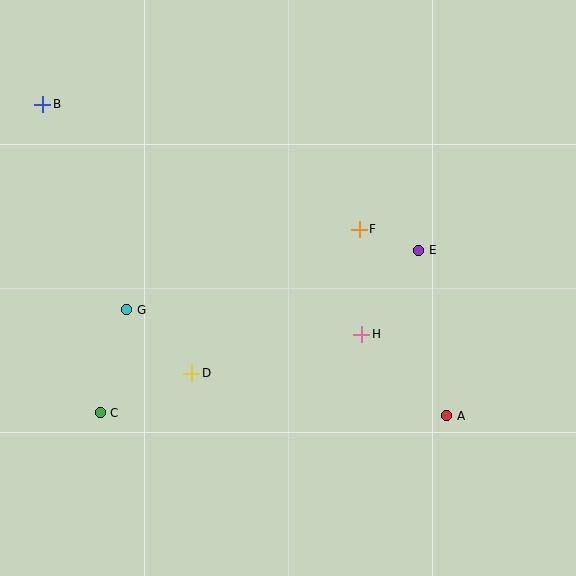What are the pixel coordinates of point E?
Point E is at (419, 250).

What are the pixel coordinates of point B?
Point B is at (43, 104).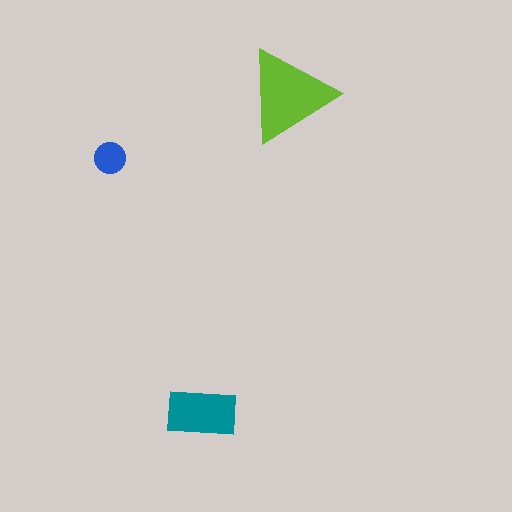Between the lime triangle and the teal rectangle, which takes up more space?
The lime triangle.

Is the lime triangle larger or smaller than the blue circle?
Larger.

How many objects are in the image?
There are 3 objects in the image.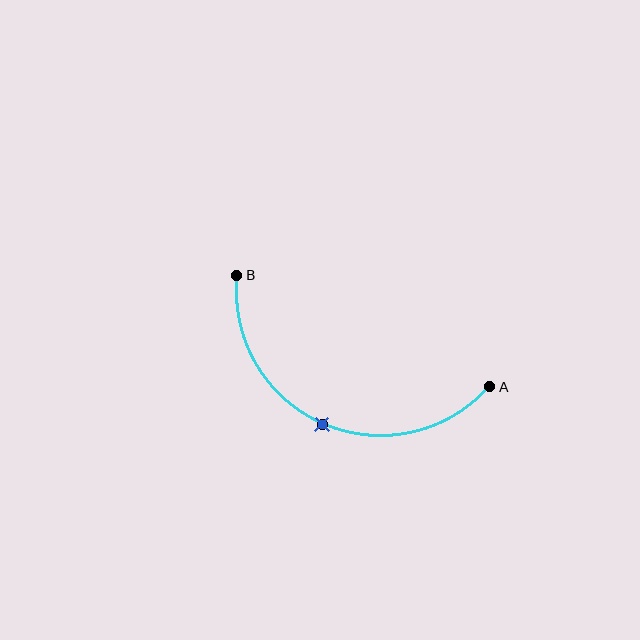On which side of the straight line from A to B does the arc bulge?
The arc bulges below the straight line connecting A and B.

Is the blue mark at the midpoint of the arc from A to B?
Yes. The blue mark lies on the arc at equal arc-length from both A and B — it is the arc midpoint.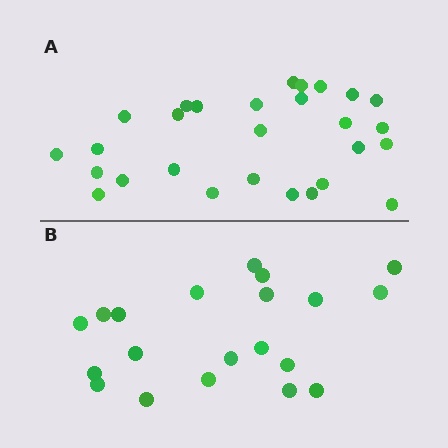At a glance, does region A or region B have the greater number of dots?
Region A (the top region) has more dots.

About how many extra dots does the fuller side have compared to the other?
Region A has roughly 8 or so more dots than region B.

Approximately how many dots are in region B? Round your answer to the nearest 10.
About 20 dots.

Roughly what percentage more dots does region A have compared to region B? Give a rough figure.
About 40% more.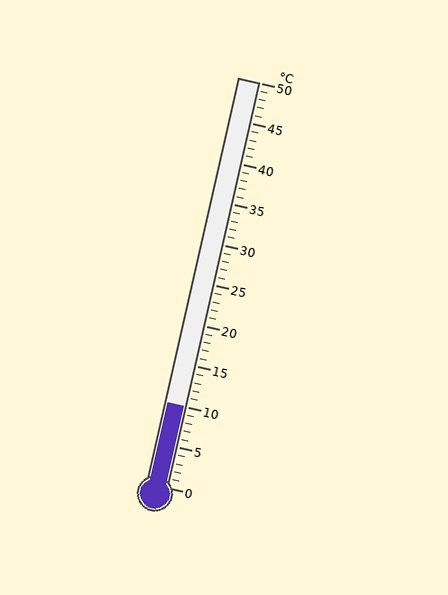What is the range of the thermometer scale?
The thermometer scale ranges from 0°C to 50°C.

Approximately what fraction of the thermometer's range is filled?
The thermometer is filled to approximately 20% of its range.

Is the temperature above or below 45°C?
The temperature is below 45°C.